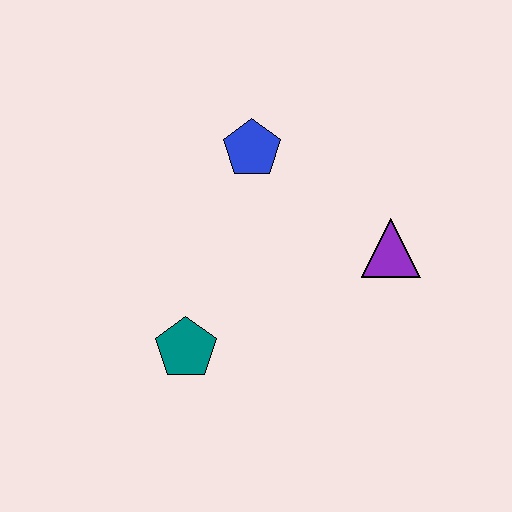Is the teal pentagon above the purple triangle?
No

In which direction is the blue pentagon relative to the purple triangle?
The blue pentagon is to the left of the purple triangle.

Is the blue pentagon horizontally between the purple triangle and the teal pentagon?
Yes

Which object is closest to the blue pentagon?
The purple triangle is closest to the blue pentagon.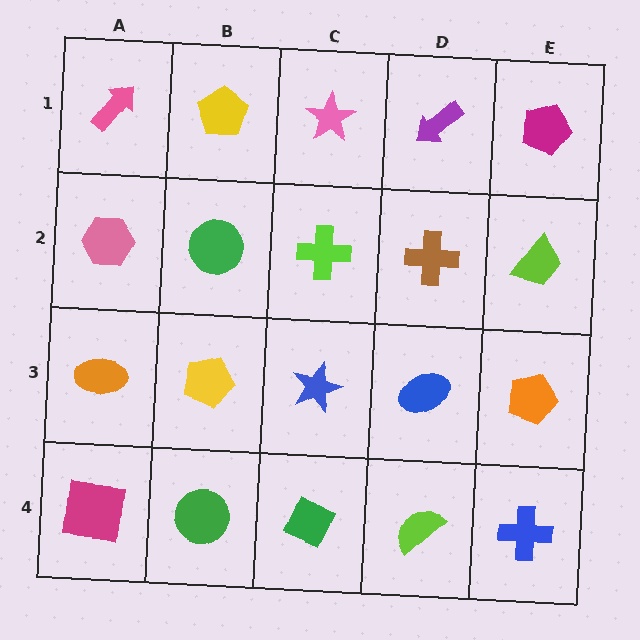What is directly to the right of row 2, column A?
A green circle.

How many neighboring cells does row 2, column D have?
4.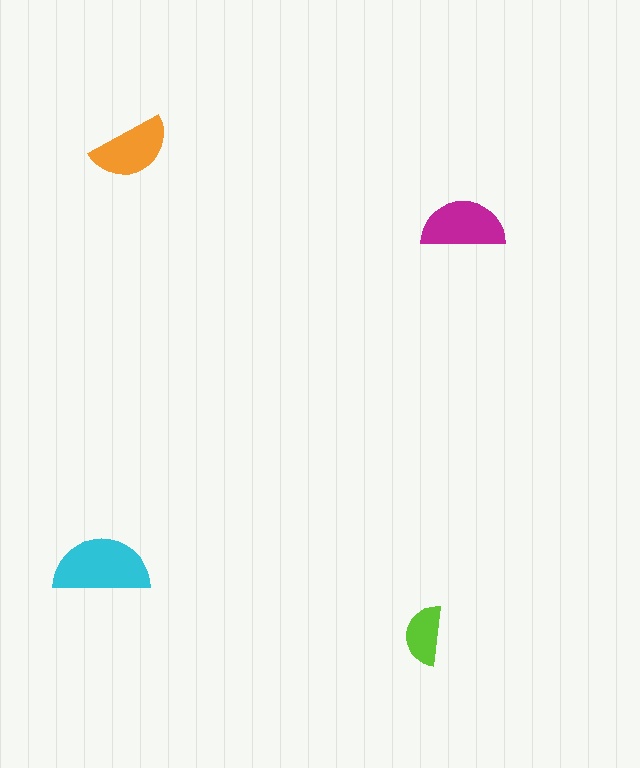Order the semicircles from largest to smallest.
the cyan one, the magenta one, the orange one, the lime one.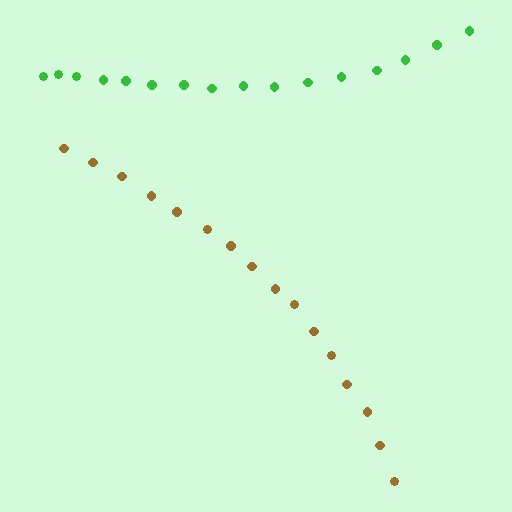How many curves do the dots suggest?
There are 2 distinct paths.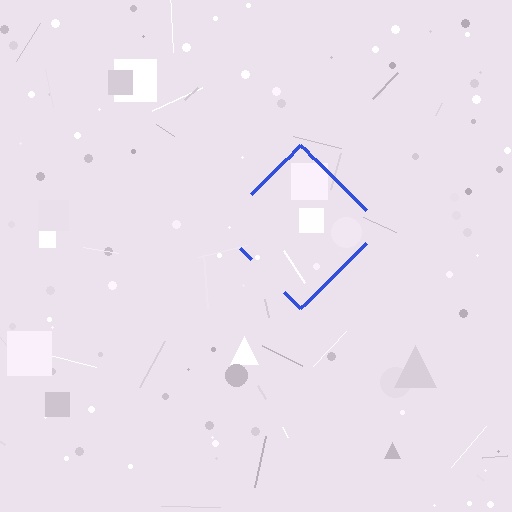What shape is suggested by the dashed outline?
The dashed outline suggests a diamond.